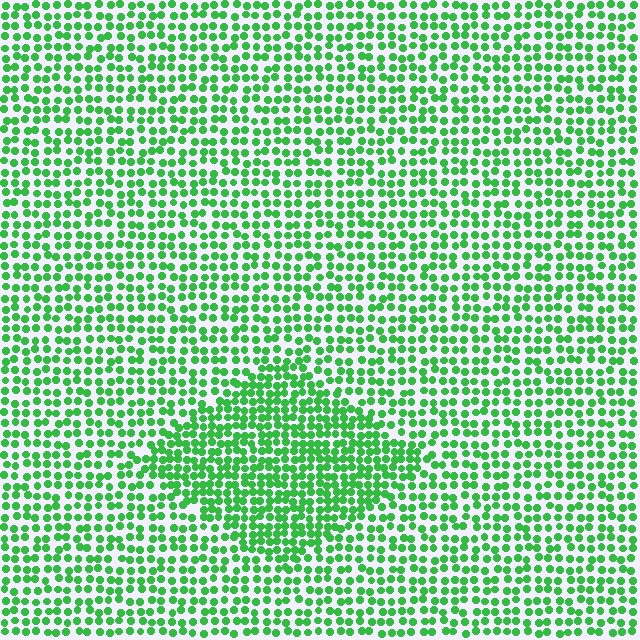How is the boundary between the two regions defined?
The boundary is defined by a change in element density (approximately 1.6x ratio). All elements are the same color, size, and shape.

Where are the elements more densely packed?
The elements are more densely packed inside the diamond boundary.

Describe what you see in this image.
The image contains small green elements arranged at two different densities. A diamond-shaped region is visible where the elements are more densely packed than the surrounding area.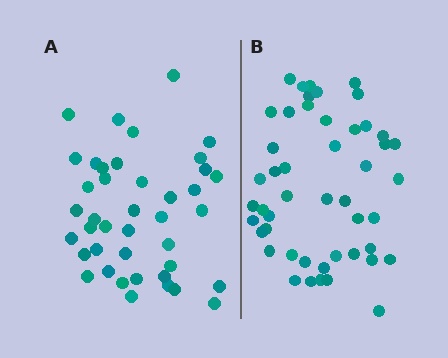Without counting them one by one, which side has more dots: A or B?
Region B (the right region) has more dots.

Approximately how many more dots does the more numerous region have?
Region B has roughly 8 or so more dots than region A.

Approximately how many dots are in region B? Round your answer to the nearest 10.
About 50 dots. (The exact count is 48, which rounds to 50.)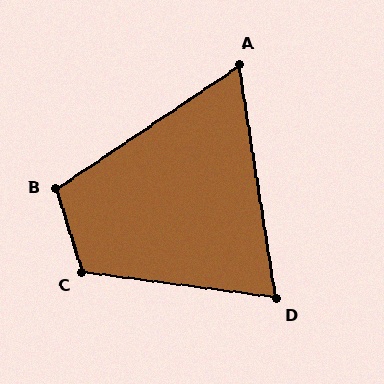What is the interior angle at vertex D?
Approximately 73 degrees (acute).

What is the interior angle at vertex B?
Approximately 107 degrees (obtuse).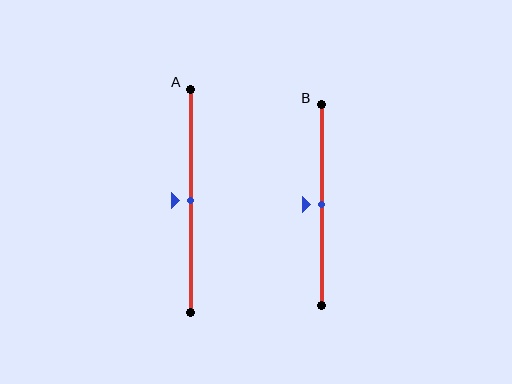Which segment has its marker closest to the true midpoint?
Segment A has its marker closest to the true midpoint.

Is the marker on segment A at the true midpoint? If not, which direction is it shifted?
Yes, the marker on segment A is at the true midpoint.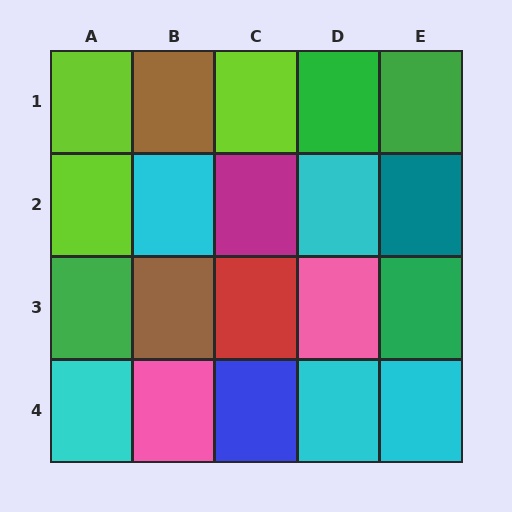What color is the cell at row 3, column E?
Green.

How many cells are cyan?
5 cells are cyan.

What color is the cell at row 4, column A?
Cyan.